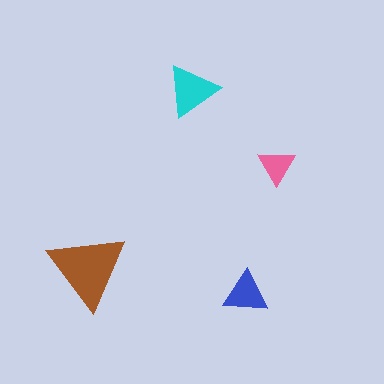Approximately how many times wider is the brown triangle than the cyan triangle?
About 1.5 times wider.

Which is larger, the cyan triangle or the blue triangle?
The cyan one.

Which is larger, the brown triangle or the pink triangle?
The brown one.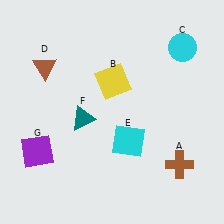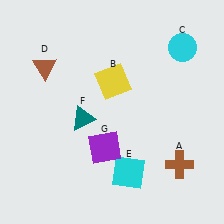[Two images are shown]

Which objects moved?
The objects that moved are: the cyan square (E), the purple square (G).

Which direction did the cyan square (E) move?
The cyan square (E) moved down.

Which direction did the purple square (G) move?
The purple square (G) moved right.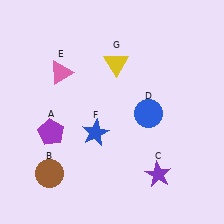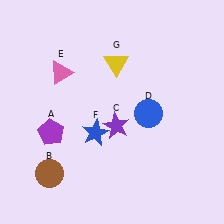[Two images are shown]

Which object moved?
The purple star (C) moved up.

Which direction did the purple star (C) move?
The purple star (C) moved up.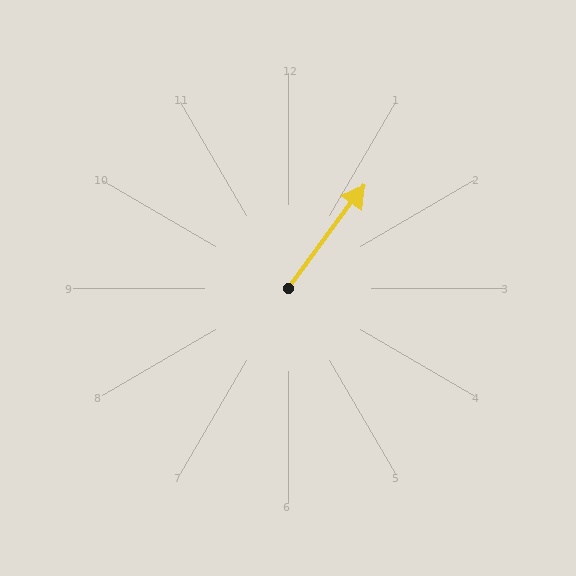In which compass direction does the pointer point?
Northeast.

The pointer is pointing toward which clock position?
Roughly 1 o'clock.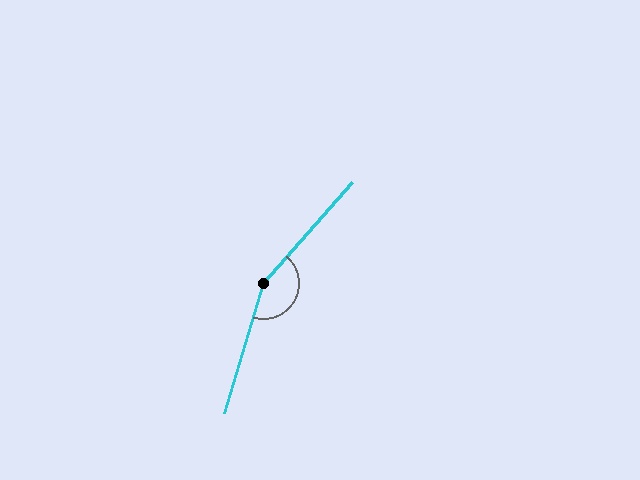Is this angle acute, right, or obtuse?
It is obtuse.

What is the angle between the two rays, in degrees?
Approximately 155 degrees.